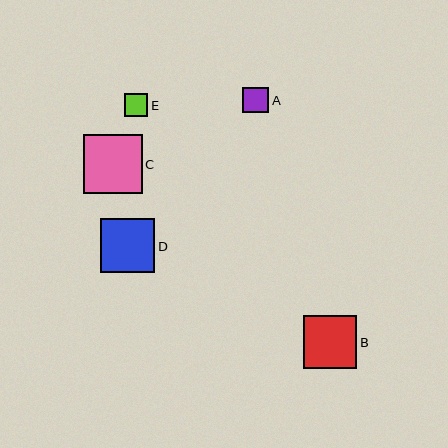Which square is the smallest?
Square E is the smallest with a size of approximately 23 pixels.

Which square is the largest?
Square C is the largest with a size of approximately 59 pixels.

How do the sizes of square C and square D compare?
Square C and square D are approximately the same size.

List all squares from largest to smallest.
From largest to smallest: C, D, B, A, E.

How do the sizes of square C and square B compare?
Square C and square B are approximately the same size.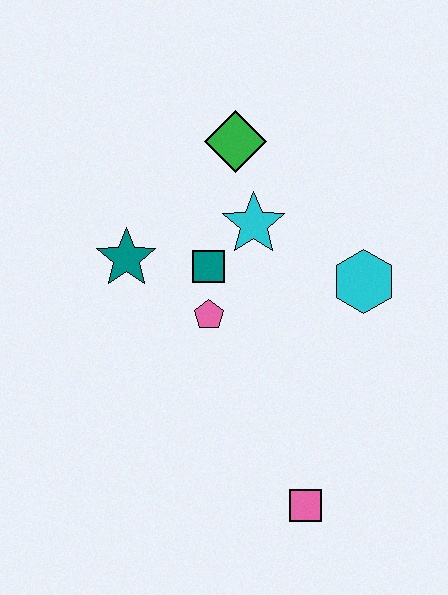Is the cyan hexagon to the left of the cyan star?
No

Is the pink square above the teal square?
No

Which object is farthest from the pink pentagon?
The pink square is farthest from the pink pentagon.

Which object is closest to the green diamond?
The cyan star is closest to the green diamond.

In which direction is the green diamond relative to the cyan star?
The green diamond is above the cyan star.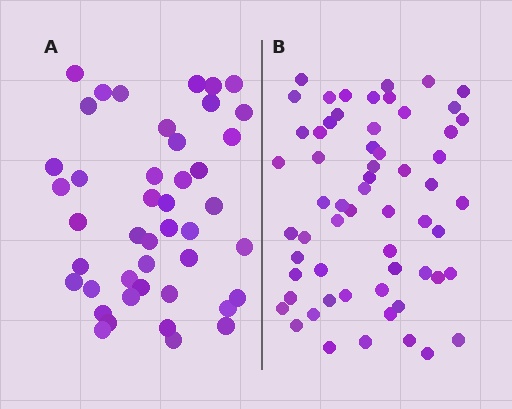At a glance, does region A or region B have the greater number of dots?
Region B (the right region) has more dots.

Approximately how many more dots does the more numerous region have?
Region B has approximately 15 more dots than region A.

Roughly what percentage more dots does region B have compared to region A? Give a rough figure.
About 35% more.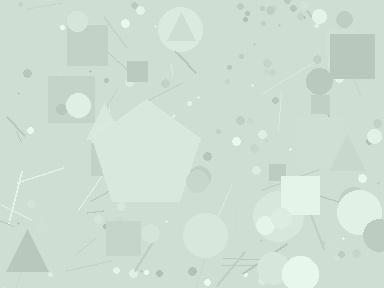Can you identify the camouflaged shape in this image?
The camouflaged shape is a pentagon.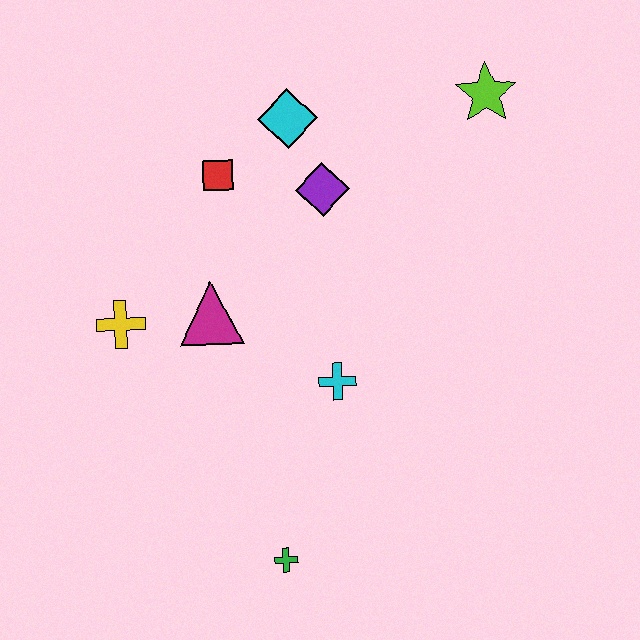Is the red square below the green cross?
No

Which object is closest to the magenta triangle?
The yellow cross is closest to the magenta triangle.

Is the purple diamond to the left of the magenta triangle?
No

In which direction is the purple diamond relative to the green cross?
The purple diamond is above the green cross.